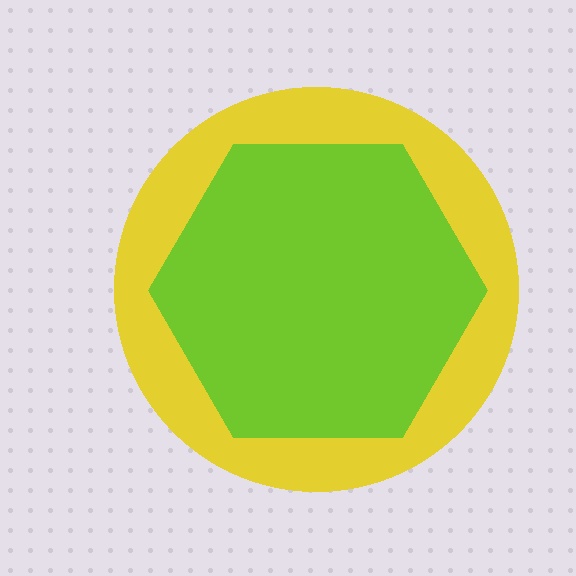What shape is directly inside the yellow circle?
The lime hexagon.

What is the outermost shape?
The yellow circle.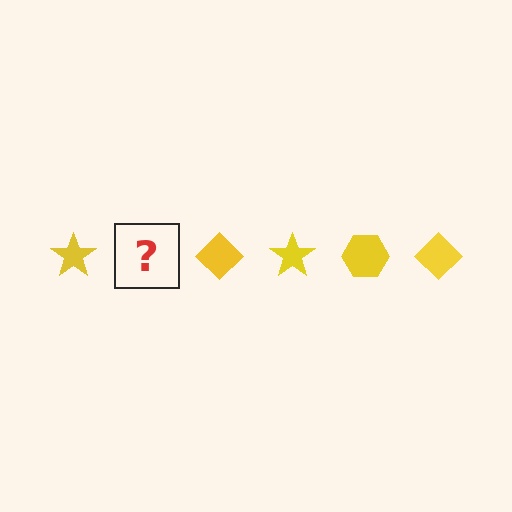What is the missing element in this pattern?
The missing element is a yellow hexagon.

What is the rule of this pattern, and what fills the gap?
The rule is that the pattern cycles through star, hexagon, diamond shapes in yellow. The gap should be filled with a yellow hexagon.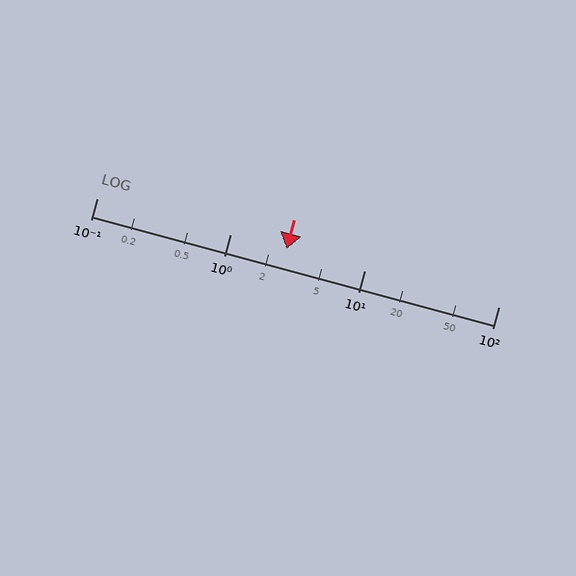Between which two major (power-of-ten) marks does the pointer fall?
The pointer is between 1 and 10.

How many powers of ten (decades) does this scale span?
The scale spans 3 decades, from 0.1 to 100.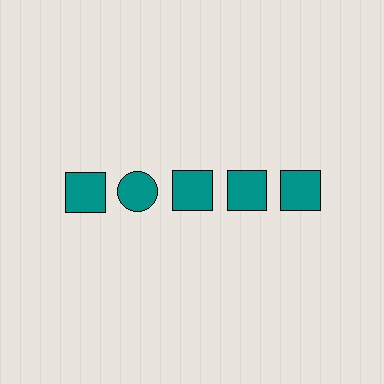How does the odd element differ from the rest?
It has a different shape: circle instead of square.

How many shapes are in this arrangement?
There are 5 shapes arranged in a grid pattern.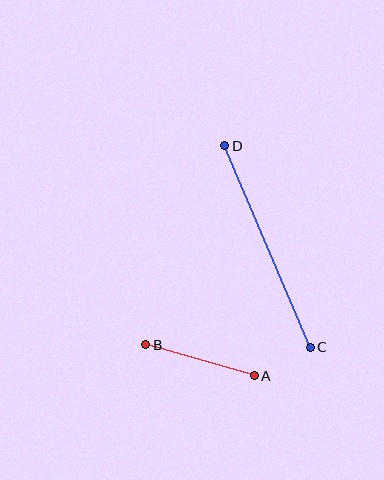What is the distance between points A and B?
The distance is approximately 113 pixels.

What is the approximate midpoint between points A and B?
The midpoint is at approximately (200, 360) pixels.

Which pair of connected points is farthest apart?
Points C and D are farthest apart.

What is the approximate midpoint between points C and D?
The midpoint is at approximately (268, 247) pixels.